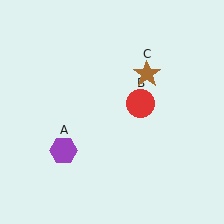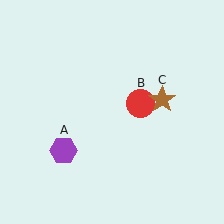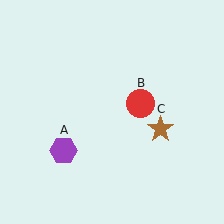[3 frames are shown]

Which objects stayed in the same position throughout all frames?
Purple hexagon (object A) and red circle (object B) remained stationary.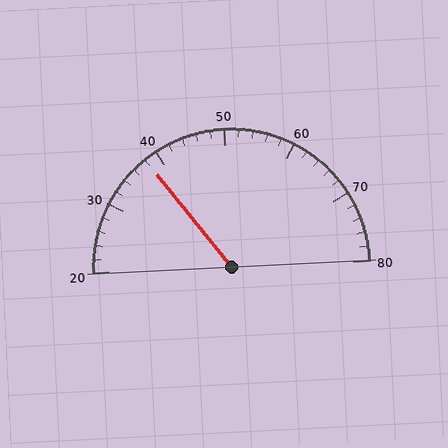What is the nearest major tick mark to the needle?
The nearest major tick mark is 40.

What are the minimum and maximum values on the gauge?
The gauge ranges from 20 to 80.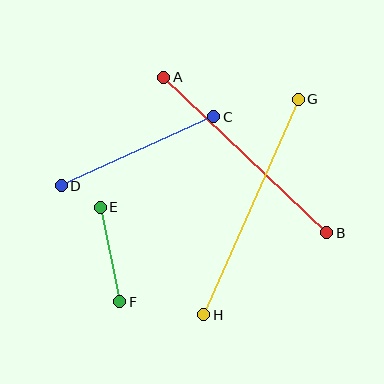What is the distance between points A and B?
The distance is approximately 225 pixels.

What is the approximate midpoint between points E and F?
The midpoint is at approximately (110, 255) pixels.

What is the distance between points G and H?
The distance is approximately 236 pixels.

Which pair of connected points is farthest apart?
Points G and H are farthest apart.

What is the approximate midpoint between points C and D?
The midpoint is at approximately (137, 151) pixels.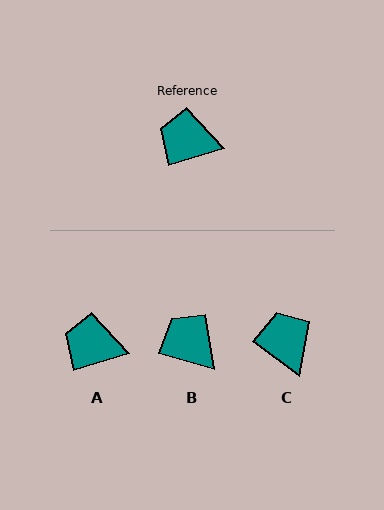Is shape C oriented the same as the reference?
No, it is off by about 53 degrees.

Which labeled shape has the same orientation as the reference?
A.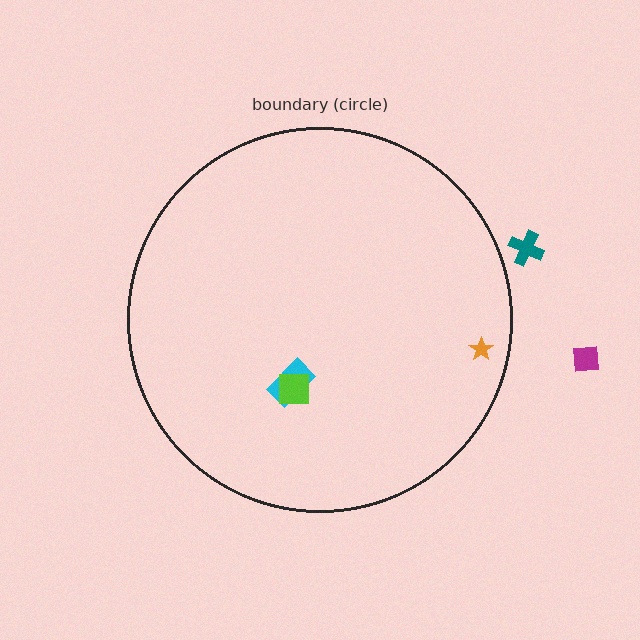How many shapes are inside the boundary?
3 inside, 2 outside.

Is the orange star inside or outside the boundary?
Inside.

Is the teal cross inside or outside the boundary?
Outside.